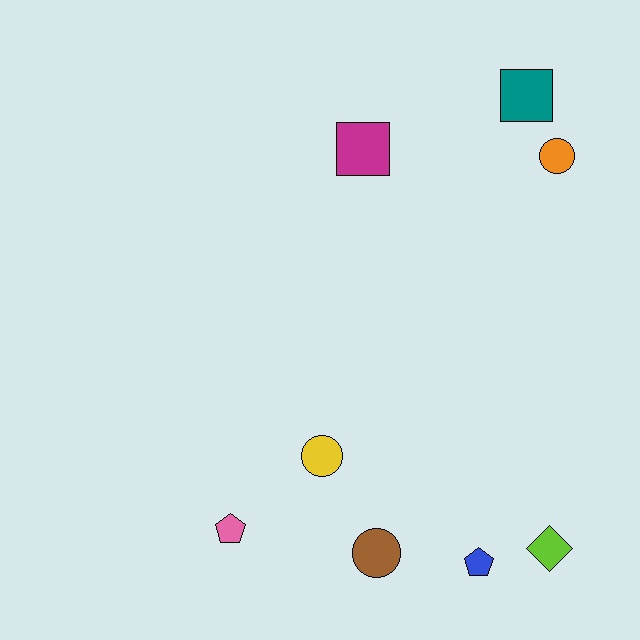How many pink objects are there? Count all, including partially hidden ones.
There is 1 pink object.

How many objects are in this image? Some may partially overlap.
There are 8 objects.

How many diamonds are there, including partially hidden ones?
There is 1 diamond.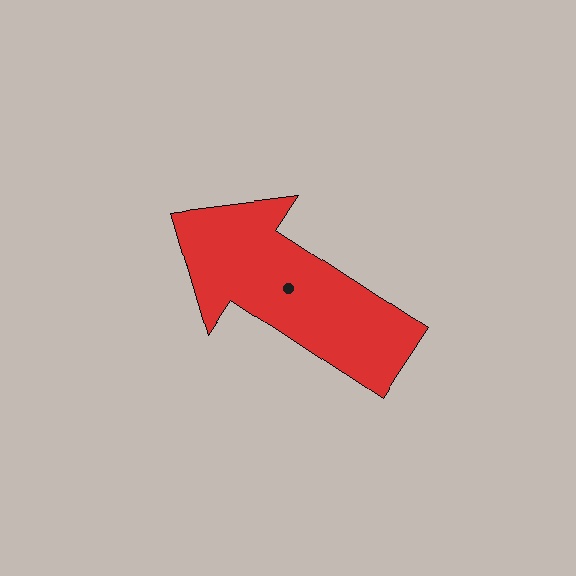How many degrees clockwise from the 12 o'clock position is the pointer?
Approximately 303 degrees.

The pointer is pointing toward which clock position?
Roughly 10 o'clock.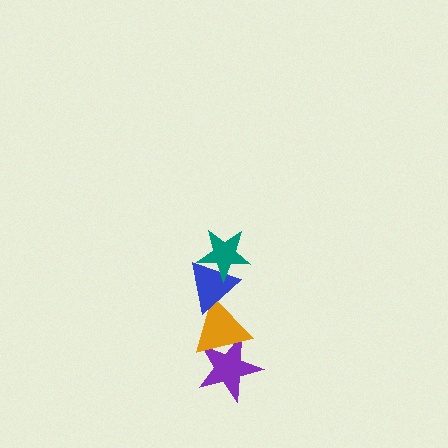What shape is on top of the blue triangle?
The teal star is on top of the blue triangle.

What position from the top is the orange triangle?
The orange triangle is 3rd from the top.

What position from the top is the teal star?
The teal star is 1st from the top.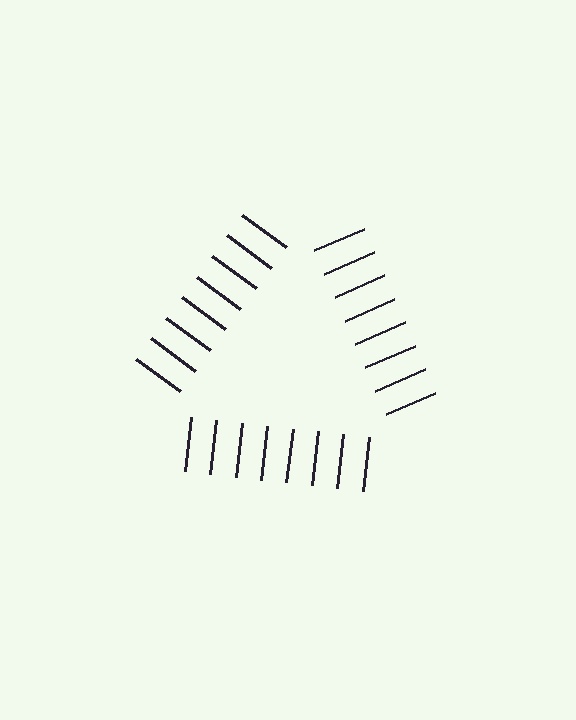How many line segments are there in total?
24 — 8 along each of the 3 edges.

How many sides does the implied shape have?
3 sides — the line-ends trace a triangle.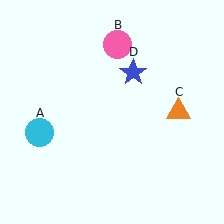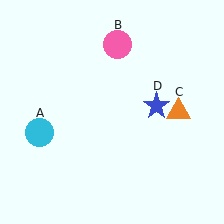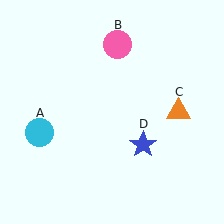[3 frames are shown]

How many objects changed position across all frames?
1 object changed position: blue star (object D).